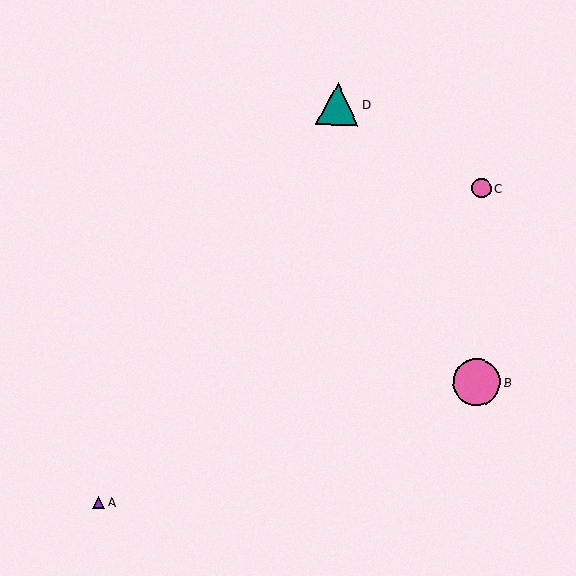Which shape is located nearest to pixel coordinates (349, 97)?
The teal triangle (labeled D) at (338, 104) is nearest to that location.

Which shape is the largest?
The pink circle (labeled B) is the largest.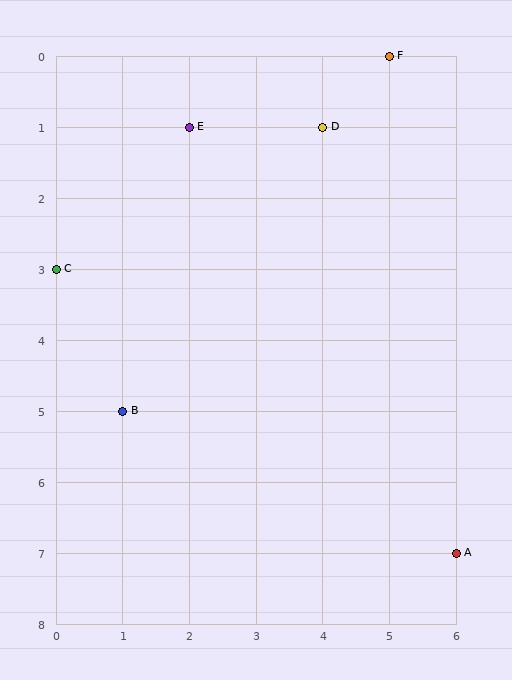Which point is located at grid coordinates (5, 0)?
Point F is at (5, 0).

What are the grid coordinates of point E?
Point E is at grid coordinates (2, 1).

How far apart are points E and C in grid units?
Points E and C are 2 columns and 2 rows apart (about 2.8 grid units diagonally).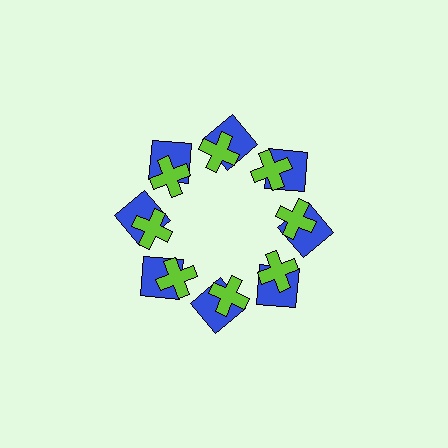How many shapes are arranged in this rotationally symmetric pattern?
There are 16 shapes, arranged in 8 groups of 2.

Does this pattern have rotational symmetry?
Yes, this pattern has 8-fold rotational symmetry. It looks the same after rotating 45 degrees around the center.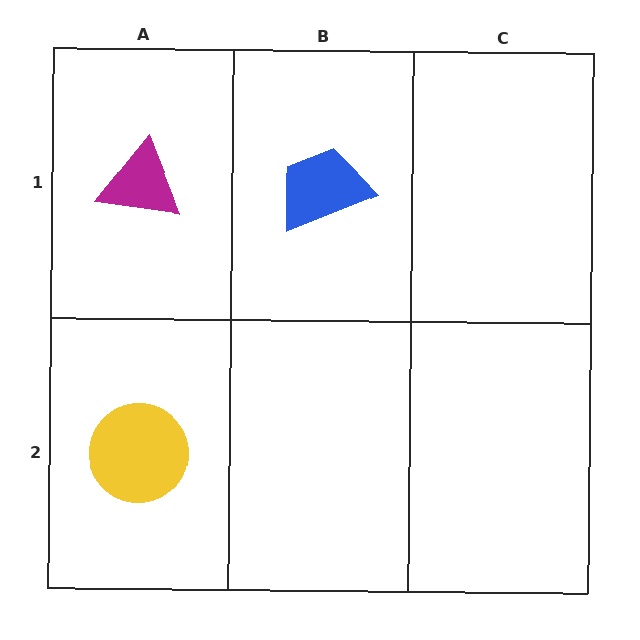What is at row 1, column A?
A magenta triangle.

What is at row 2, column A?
A yellow circle.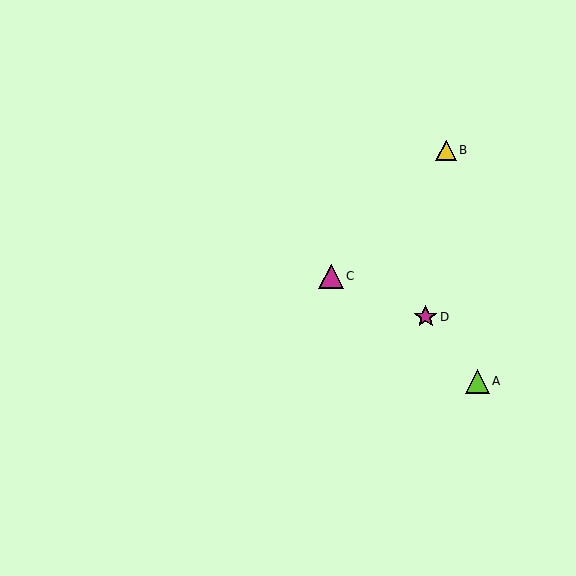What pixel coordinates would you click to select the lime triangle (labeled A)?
Click at (477, 381) to select the lime triangle A.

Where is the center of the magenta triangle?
The center of the magenta triangle is at (331, 276).